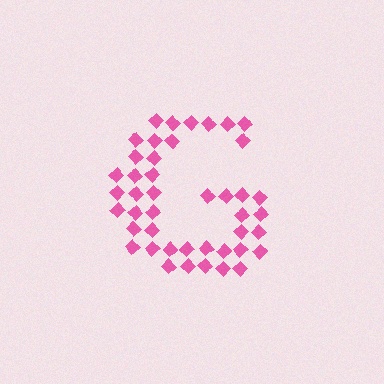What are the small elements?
The small elements are diamonds.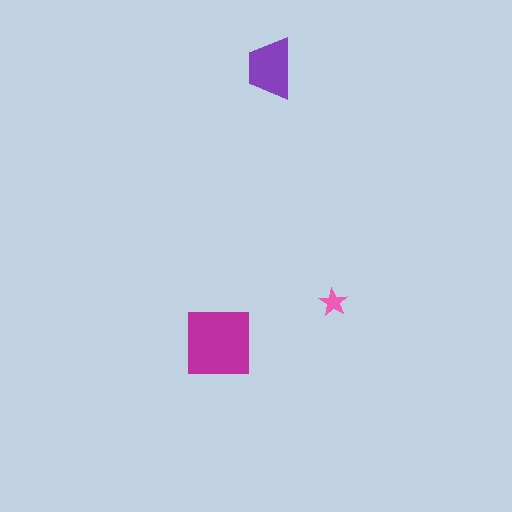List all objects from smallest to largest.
The pink star, the purple trapezoid, the magenta square.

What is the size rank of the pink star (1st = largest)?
3rd.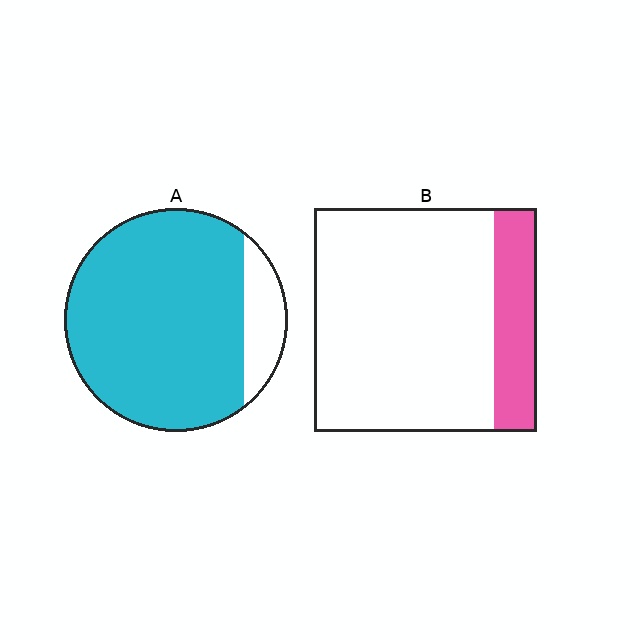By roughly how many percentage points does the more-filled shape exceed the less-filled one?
By roughly 65 percentage points (A over B).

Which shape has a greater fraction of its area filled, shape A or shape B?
Shape A.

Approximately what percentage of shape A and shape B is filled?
A is approximately 85% and B is approximately 20%.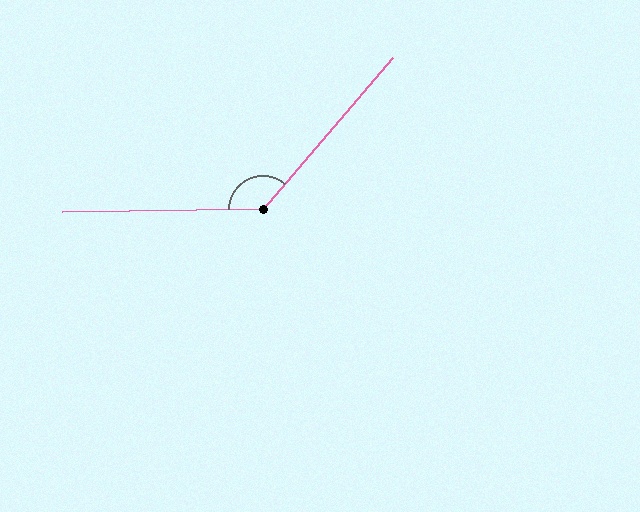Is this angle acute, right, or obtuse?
It is obtuse.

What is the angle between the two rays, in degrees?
Approximately 131 degrees.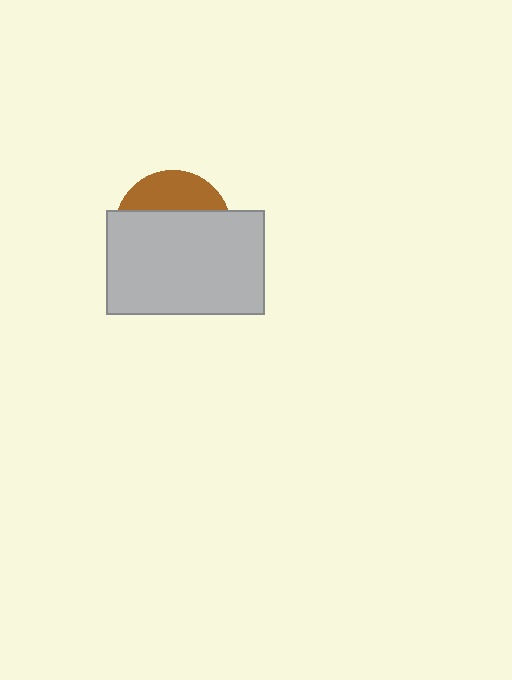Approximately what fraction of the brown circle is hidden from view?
Roughly 70% of the brown circle is hidden behind the light gray rectangle.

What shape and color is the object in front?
The object in front is a light gray rectangle.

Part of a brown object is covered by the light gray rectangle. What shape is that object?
It is a circle.